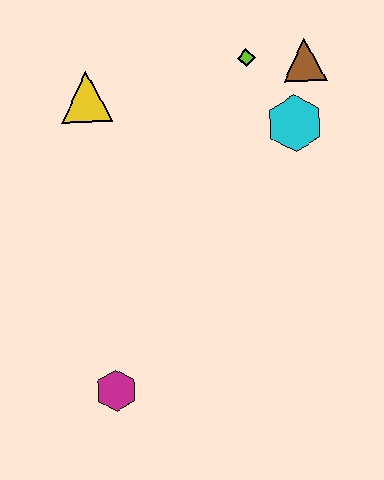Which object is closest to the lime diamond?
The brown triangle is closest to the lime diamond.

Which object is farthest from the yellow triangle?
The magenta hexagon is farthest from the yellow triangle.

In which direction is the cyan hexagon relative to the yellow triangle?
The cyan hexagon is to the right of the yellow triangle.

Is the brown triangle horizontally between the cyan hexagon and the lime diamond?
No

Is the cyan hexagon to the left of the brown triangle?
Yes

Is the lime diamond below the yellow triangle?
No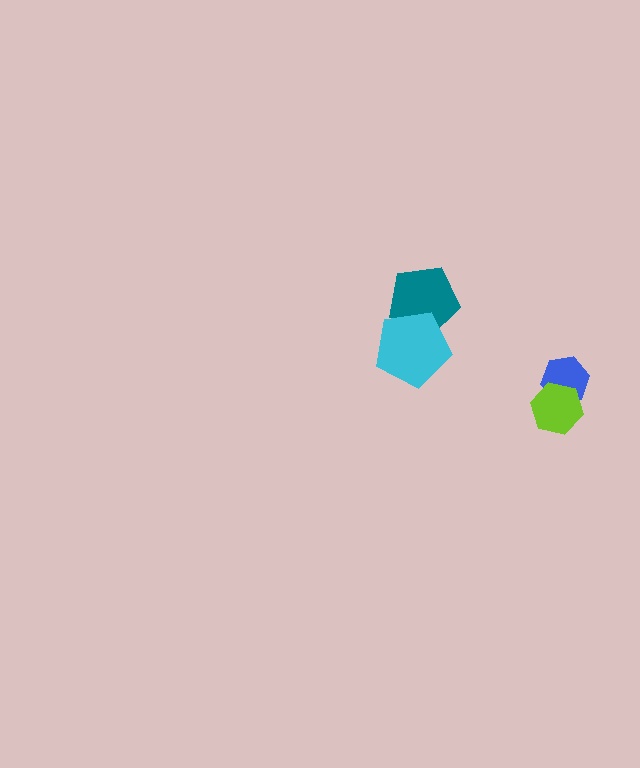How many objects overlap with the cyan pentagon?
1 object overlaps with the cyan pentagon.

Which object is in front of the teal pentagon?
The cyan pentagon is in front of the teal pentagon.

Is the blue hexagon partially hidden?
Yes, it is partially covered by another shape.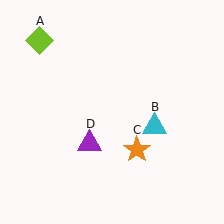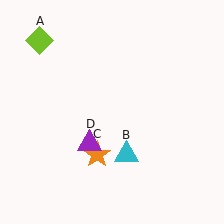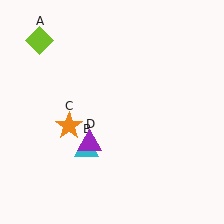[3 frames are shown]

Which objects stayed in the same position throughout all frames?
Lime diamond (object A) and purple triangle (object D) remained stationary.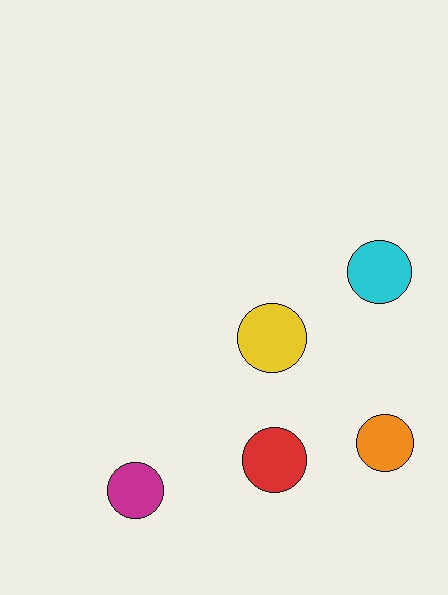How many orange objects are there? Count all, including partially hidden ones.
There is 1 orange object.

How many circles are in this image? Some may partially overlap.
There are 5 circles.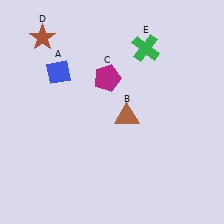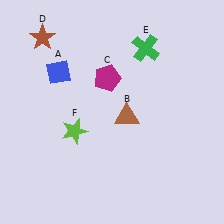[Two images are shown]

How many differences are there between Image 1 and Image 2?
There is 1 difference between the two images.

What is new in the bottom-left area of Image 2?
A lime star (F) was added in the bottom-left area of Image 2.